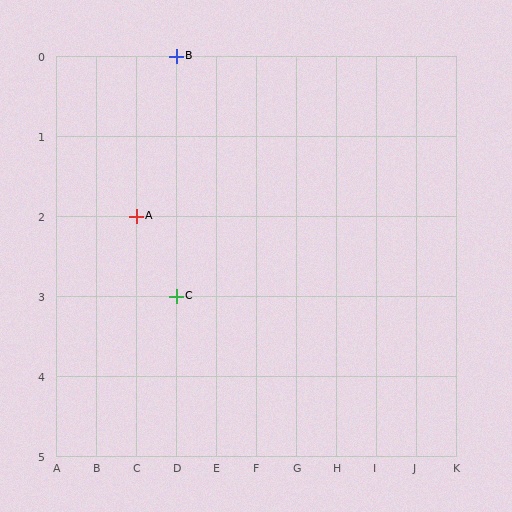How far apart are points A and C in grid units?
Points A and C are 1 column and 1 row apart (about 1.4 grid units diagonally).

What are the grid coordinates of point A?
Point A is at grid coordinates (C, 2).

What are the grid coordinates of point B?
Point B is at grid coordinates (D, 0).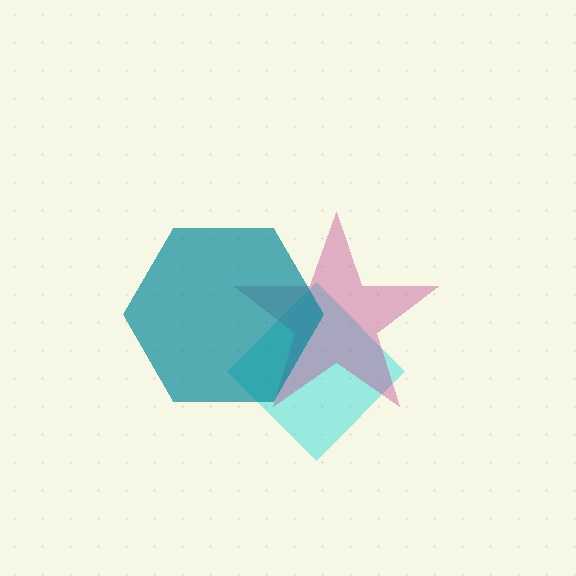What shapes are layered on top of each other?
The layered shapes are: a cyan diamond, a magenta star, a teal hexagon.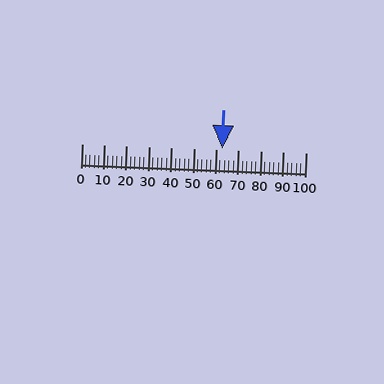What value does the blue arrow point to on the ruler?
The blue arrow points to approximately 63.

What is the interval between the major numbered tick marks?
The major tick marks are spaced 10 units apart.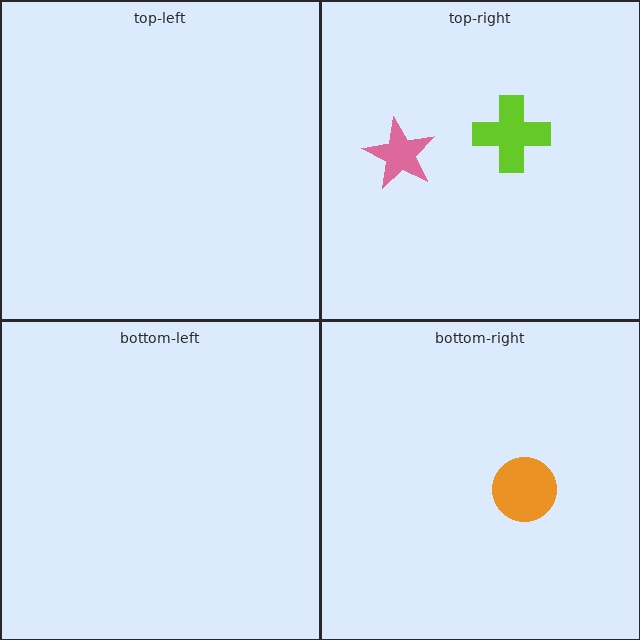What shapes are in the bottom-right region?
The orange circle.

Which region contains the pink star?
The top-right region.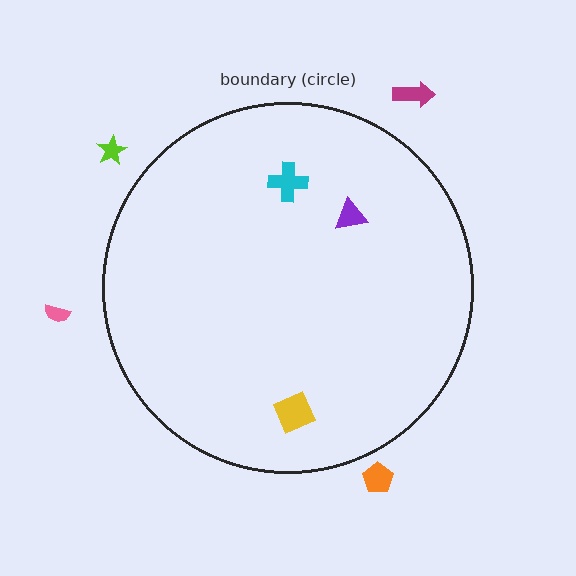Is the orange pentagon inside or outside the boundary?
Outside.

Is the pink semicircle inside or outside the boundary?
Outside.